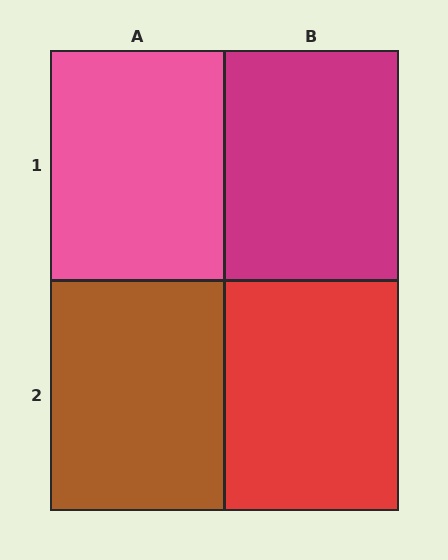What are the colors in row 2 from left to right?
Brown, red.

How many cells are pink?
1 cell is pink.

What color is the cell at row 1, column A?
Pink.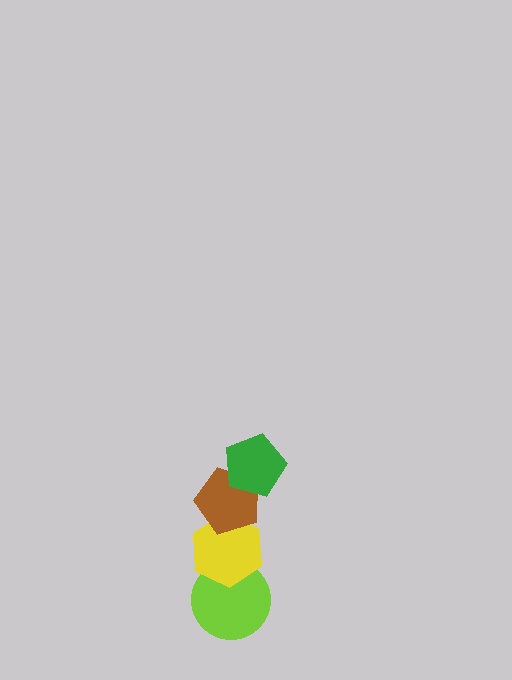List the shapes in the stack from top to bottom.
From top to bottom: the green pentagon, the brown pentagon, the yellow hexagon, the lime circle.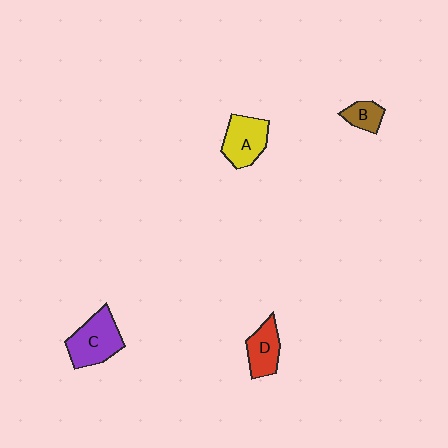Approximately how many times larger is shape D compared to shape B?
Approximately 1.6 times.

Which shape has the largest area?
Shape C (purple).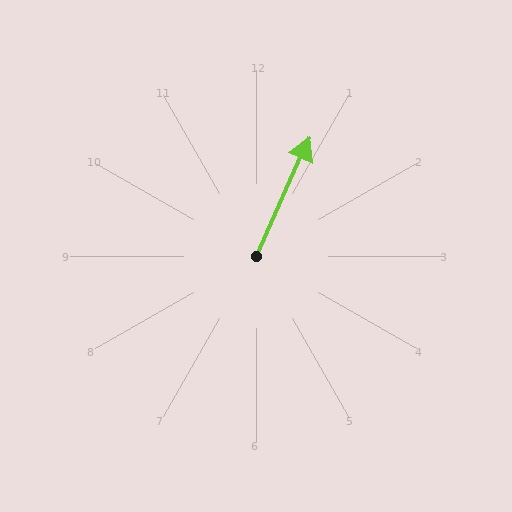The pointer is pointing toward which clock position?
Roughly 1 o'clock.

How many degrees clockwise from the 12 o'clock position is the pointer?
Approximately 24 degrees.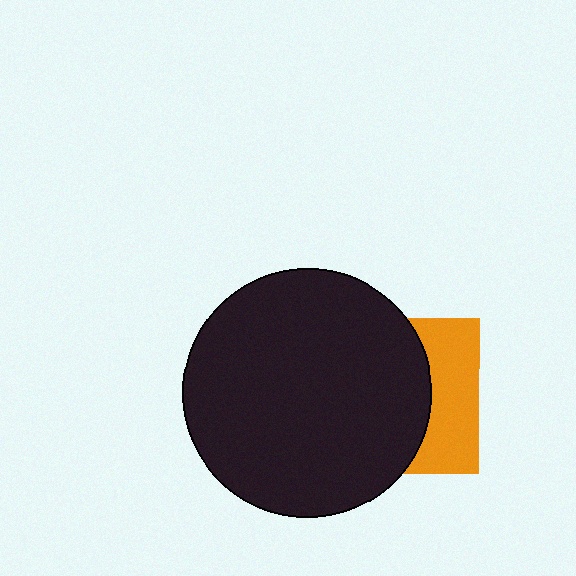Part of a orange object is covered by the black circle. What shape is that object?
It is a square.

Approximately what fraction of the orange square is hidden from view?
Roughly 65% of the orange square is hidden behind the black circle.